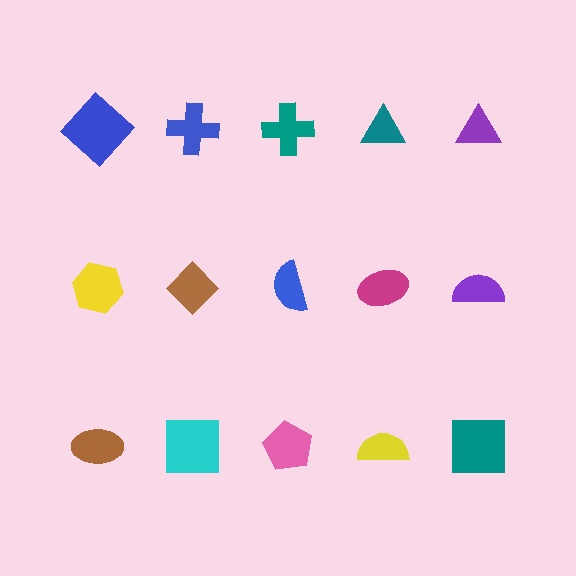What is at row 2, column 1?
A yellow hexagon.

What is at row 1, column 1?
A blue diamond.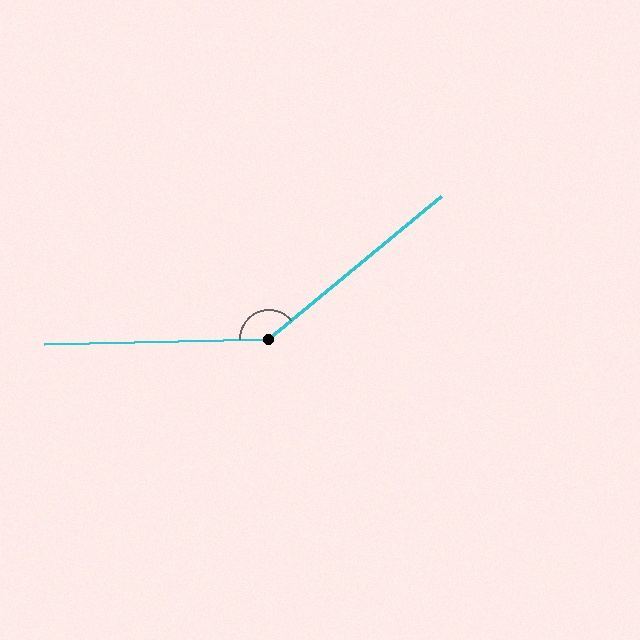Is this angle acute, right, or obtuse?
It is obtuse.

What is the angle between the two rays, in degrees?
Approximately 142 degrees.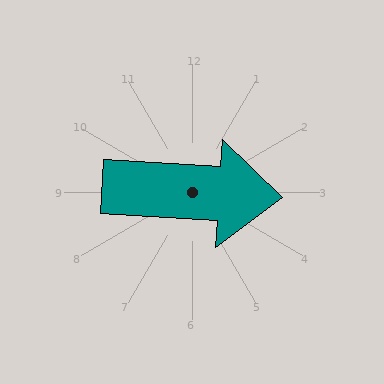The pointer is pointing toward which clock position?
Roughly 3 o'clock.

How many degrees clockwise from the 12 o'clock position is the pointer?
Approximately 93 degrees.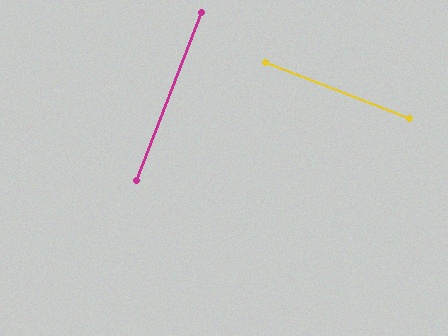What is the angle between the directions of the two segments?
Approximately 90 degrees.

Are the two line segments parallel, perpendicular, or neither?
Perpendicular — they meet at approximately 90°.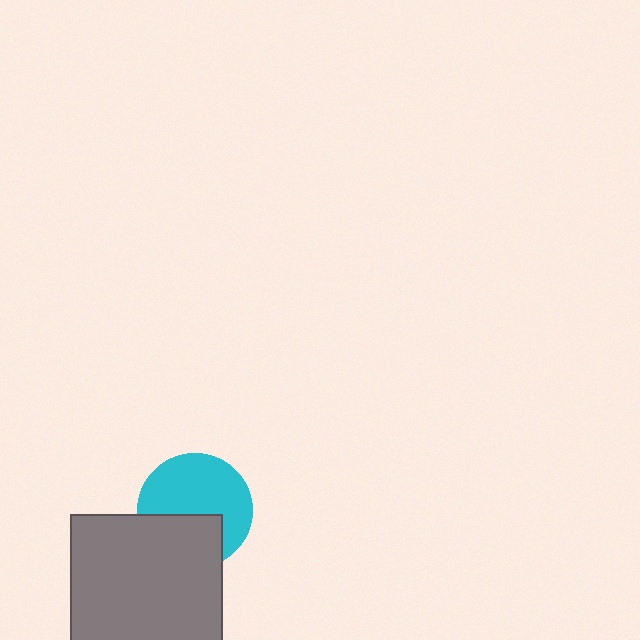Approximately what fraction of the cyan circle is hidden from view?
Roughly 38% of the cyan circle is hidden behind the gray rectangle.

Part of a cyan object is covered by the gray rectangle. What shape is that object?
It is a circle.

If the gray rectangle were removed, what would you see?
You would see the complete cyan circle.